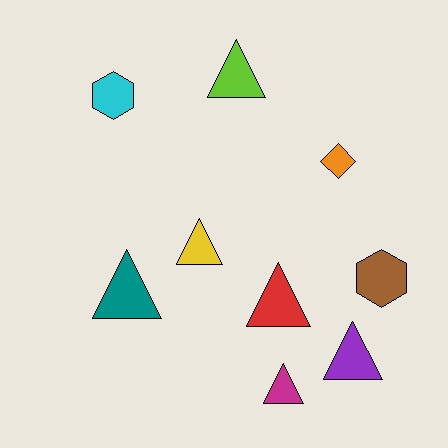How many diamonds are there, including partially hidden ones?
There is 1 diamond.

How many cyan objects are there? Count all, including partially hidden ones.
There is 1 cyan object.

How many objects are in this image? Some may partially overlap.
There are 9 objects.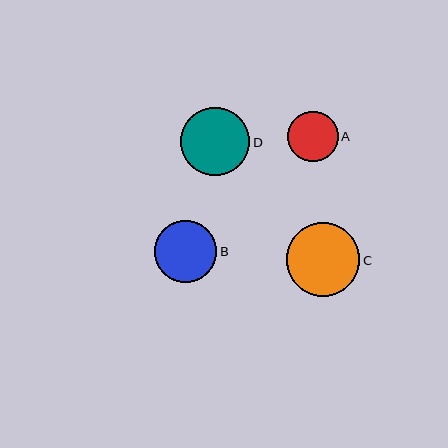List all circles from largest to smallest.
From largest to smallest: C, D, B, A.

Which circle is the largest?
Circle C is the largest with a size of approximately 74 pixels.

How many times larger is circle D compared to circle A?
Circle D is approximately 1.4 times the size of circle A.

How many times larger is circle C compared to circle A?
Circle C is approximately 1.5 times the size of circle A.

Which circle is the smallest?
Circle A is the smallest with a size of approximately 51 pixels.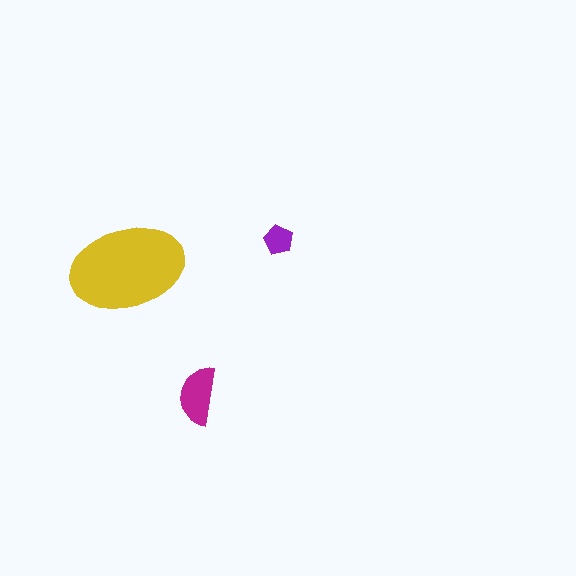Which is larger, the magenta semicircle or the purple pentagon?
The magenta semicircle.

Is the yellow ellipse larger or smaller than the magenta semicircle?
Larger.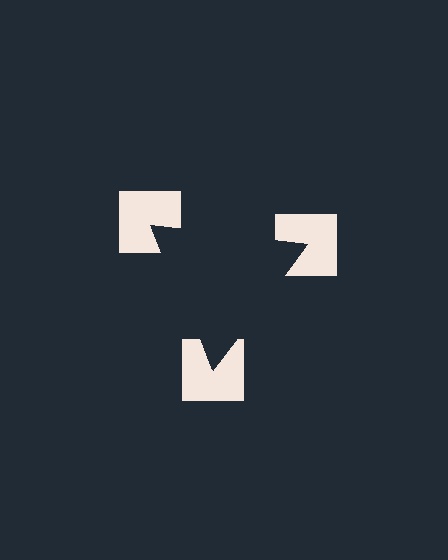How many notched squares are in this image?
There are 3 — one at each vertex of the illusory triangle.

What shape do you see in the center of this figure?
An illusory triangle — its edges are inferred from the aligned wedge cuts in the notched squares, not physically drawn.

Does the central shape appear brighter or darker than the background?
It typically appears slightly darker than the background, even though no actual brightness change is drawn.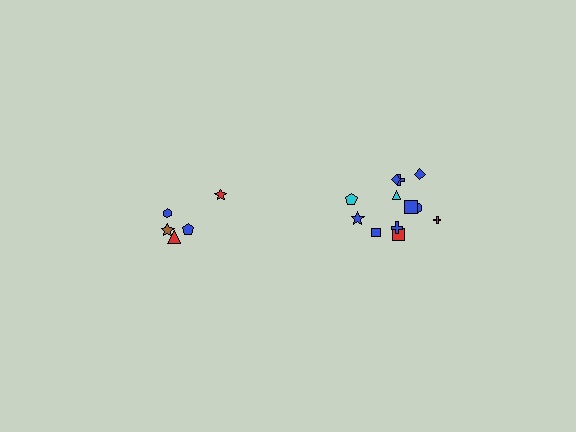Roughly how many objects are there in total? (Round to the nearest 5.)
Roughly 15 objects in total.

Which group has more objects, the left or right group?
The right group.